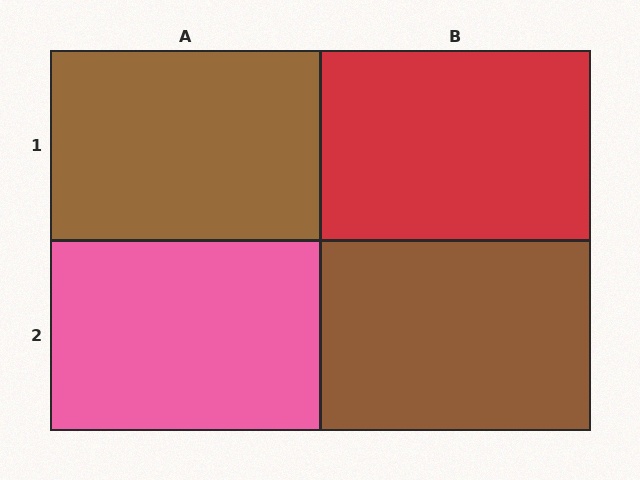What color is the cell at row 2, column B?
Brown.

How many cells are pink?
1 cell is pink.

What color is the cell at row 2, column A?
Pink.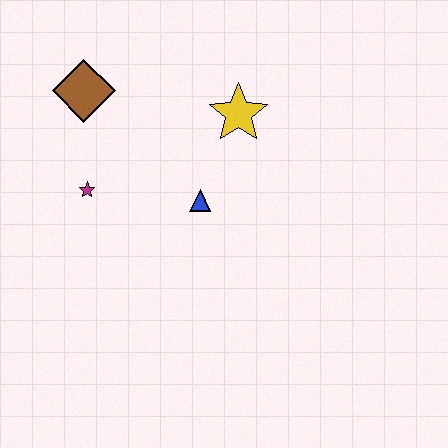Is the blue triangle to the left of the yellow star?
Yes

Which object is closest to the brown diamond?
The magenta star is closest to the brown diamond.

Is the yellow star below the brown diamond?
Yes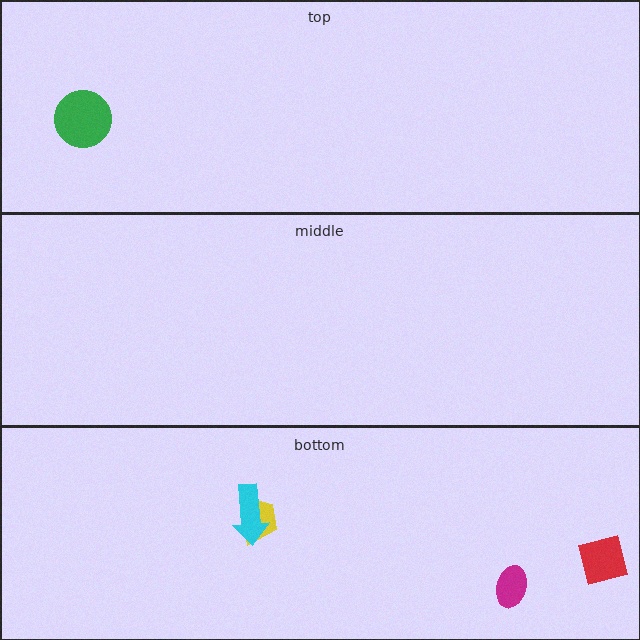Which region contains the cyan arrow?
The bottom region.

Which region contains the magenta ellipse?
The bottom region.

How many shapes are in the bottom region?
4.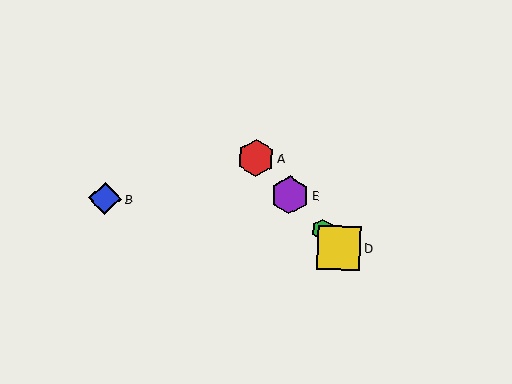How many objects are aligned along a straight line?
4 objects (A, C, D, E) are aligned along a straight line.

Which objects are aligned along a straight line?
Objects A, C, D, E are aligned along a straight line.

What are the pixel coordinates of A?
Object A is at (256, 158).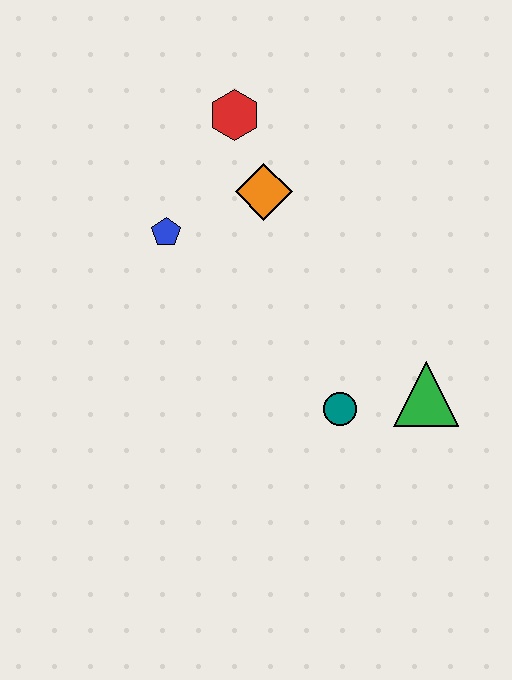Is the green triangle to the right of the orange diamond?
Yes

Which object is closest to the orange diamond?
The red hexagon is closest to the orange diamond.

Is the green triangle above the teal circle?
Yes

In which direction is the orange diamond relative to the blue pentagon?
The orange diamond is to the right of the blue pentagon.